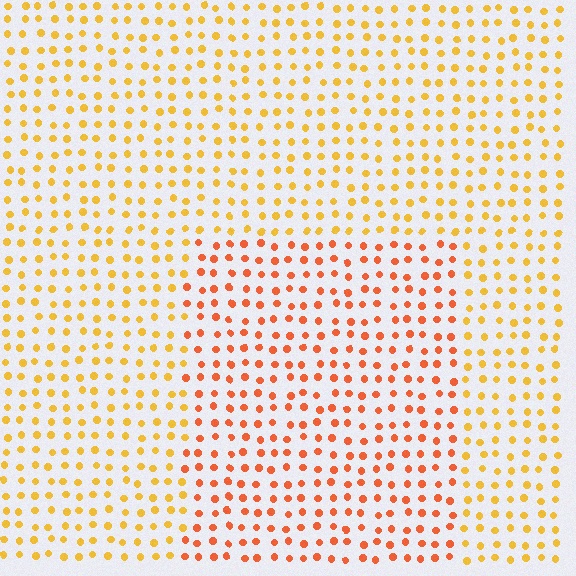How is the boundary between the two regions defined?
The boundary is defined purely by a slight shift in hue (about 31 degrees). Spacing, size, and orientation are identical on both sides.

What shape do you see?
I see a rectangle.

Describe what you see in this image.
The image is filled with small yellow elements in a uniform arrangement. A rectangle-shaped region is visible where the elements are tinted to a slightly different hue, forming a subtle color boundary.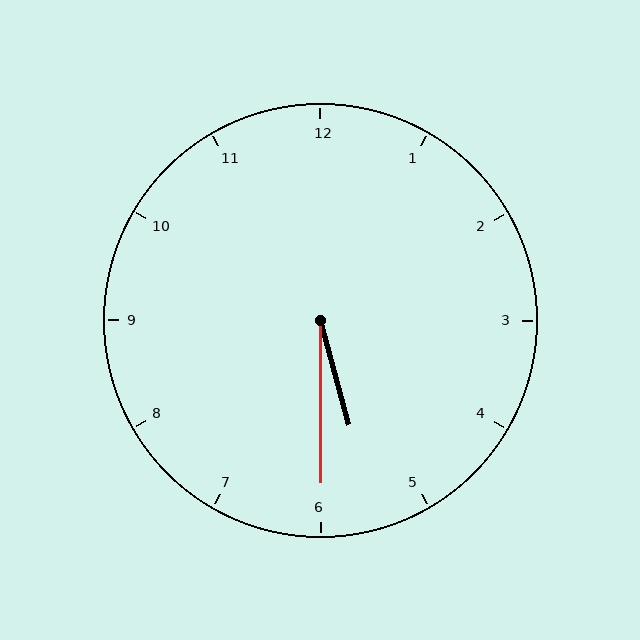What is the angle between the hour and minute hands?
Approximately 15 degrees.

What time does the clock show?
5:30.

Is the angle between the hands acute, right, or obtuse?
It is acute.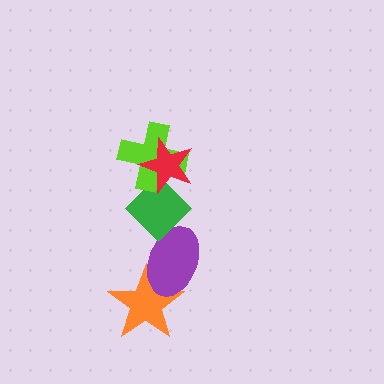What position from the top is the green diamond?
The green diamond is 3rd from the top.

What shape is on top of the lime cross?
The red star is on top of the lime cross.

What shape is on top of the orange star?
The purple ellipse is on top of the orange star.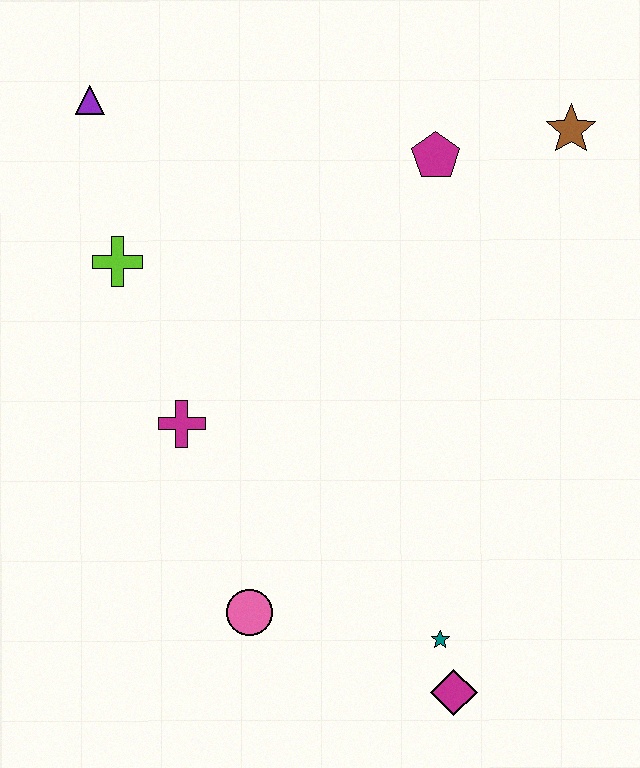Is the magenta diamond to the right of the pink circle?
Yes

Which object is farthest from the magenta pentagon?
The magenta diamond is farthest from the magenta pentagon.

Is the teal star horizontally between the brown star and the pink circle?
Yes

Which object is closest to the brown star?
The magenta pentagon is closest to the brown star.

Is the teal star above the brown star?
No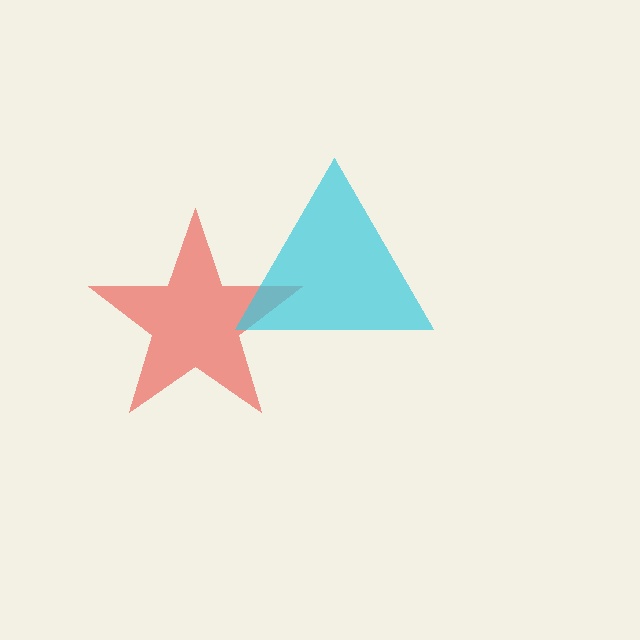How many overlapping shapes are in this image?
There are 2 overlapping shapes in the image.